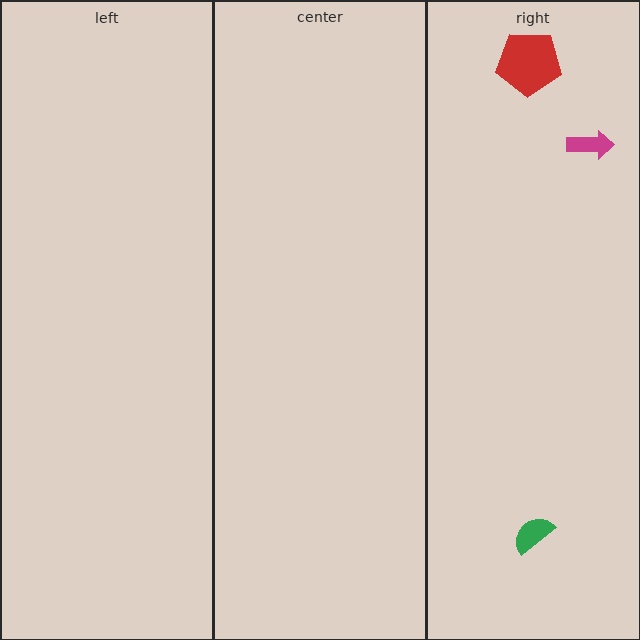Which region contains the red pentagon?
The right region.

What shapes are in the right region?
The red pentagon, the magenta arrow, the green semicircle.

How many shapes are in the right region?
3.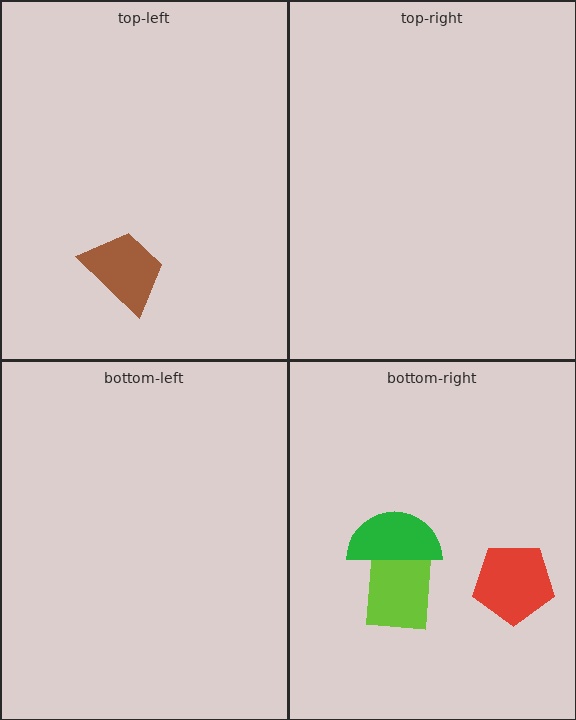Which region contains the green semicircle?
The bottom-right region.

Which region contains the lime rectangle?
The bottom-right region.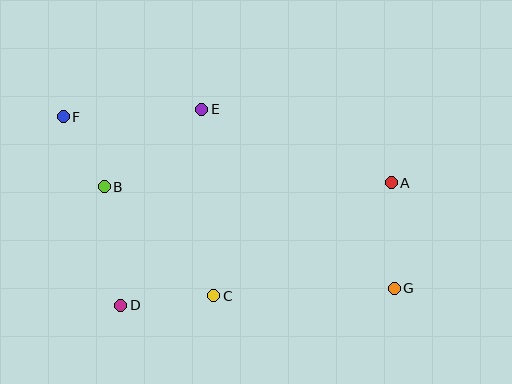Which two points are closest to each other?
Points B and F are closest to each other.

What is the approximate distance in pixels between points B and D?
The distance between B and D is approximately 120 pixels.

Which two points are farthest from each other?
Points F and G are farthest from each other.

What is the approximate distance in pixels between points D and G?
The distance between D and G is approximately 274 pixels.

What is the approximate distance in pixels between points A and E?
The distance between A and E is approximately 203 pixels.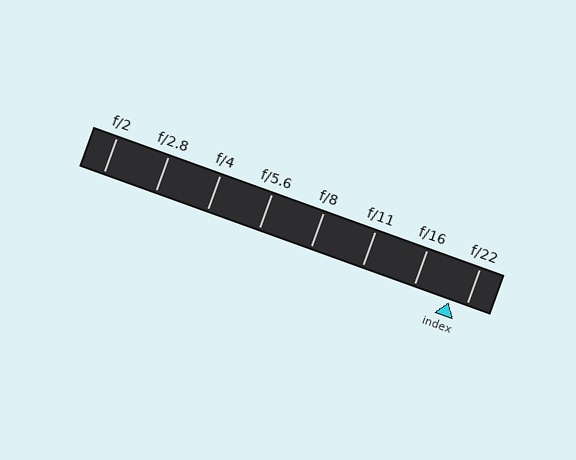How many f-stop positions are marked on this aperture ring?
There are 8 f-stop positions marked.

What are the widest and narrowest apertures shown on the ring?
The widest aperture shown is f/2 and the narrowest is f/22.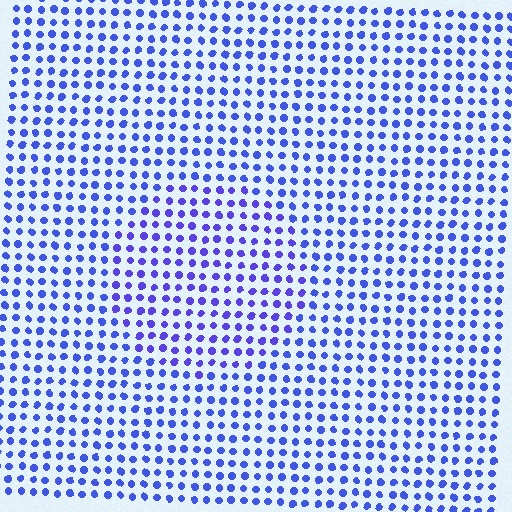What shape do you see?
I see a circle.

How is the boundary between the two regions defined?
The boundary is defined purely by a slight shift in hue (about 18 degrees). Spacing, size, and orientation are identical on both sides.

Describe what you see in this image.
The image is filled with small blue elements in a uniform arrangement. A circle-shaped region is visible where the elements are tinted to a slightly different hue, forming a subtle color boundary.